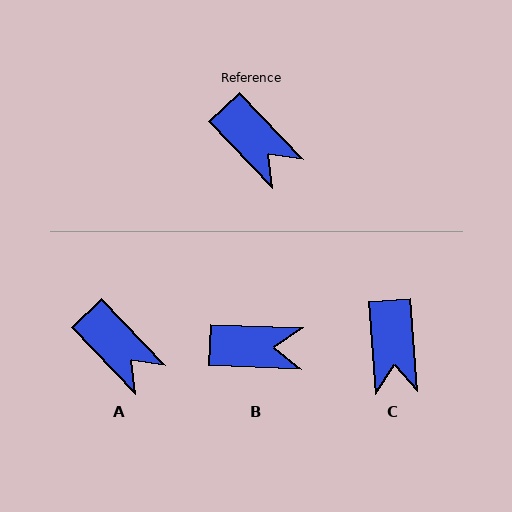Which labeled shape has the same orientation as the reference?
A.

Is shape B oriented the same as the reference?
No, it is off by about 45 degrees.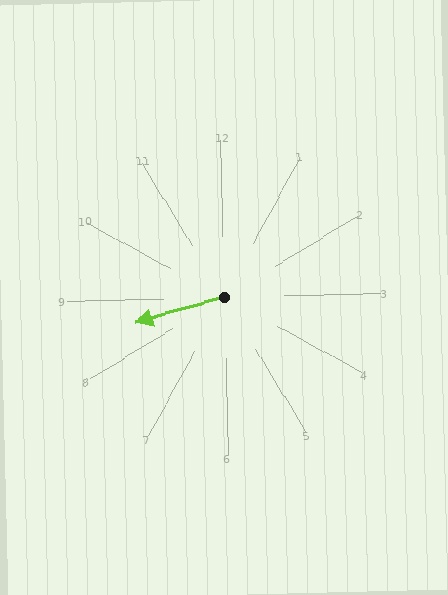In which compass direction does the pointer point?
West.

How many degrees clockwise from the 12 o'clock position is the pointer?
Approximately 256 degrees.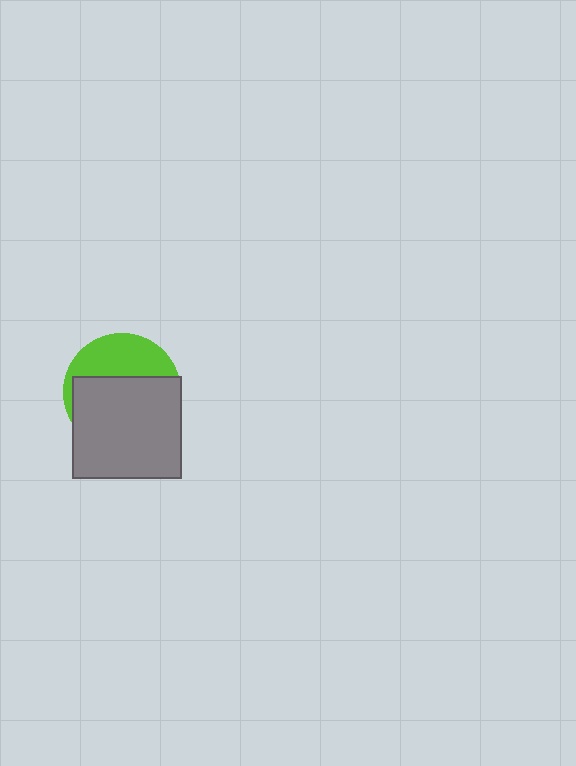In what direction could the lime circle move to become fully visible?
The lime circle could move up. That would shift it out from behind the gray rectangle entirely.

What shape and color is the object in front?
The object in front is a gray rectangle.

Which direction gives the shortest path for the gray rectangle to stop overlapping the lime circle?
Moving down gives the shortest separation.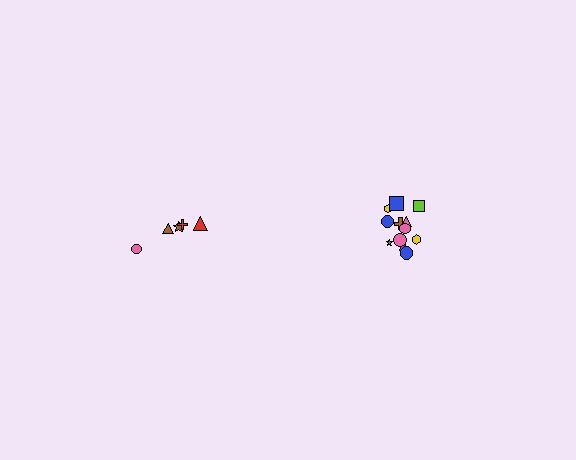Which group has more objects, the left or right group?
The right group.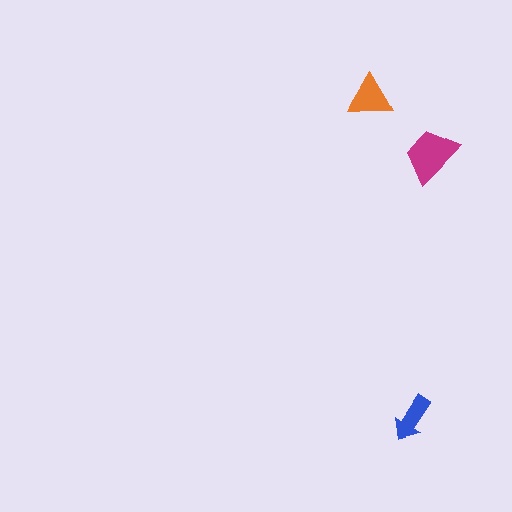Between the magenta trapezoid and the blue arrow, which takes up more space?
The magenta trapezoid.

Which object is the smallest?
The blue arrow.